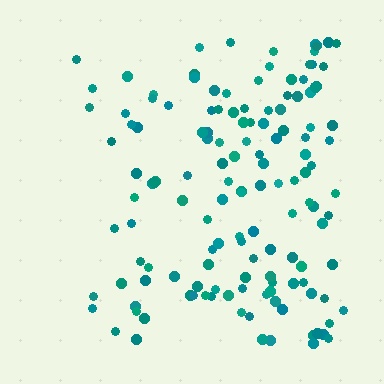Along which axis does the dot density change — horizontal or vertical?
Horizontal.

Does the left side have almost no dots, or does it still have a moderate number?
Still a moderate number, just noticeably fewer than the right.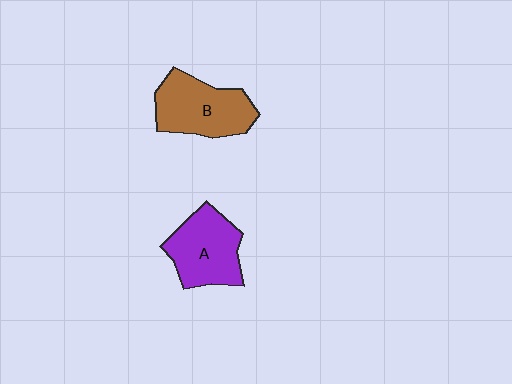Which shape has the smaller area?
Shape A (purple).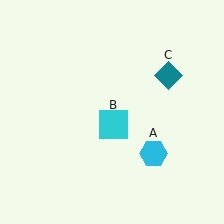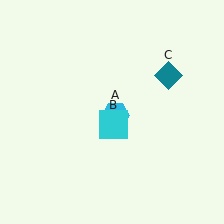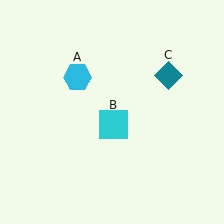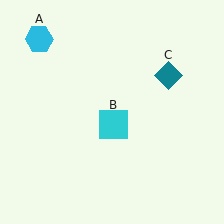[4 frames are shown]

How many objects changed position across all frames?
1 object changed position: cyan hexagon (object A).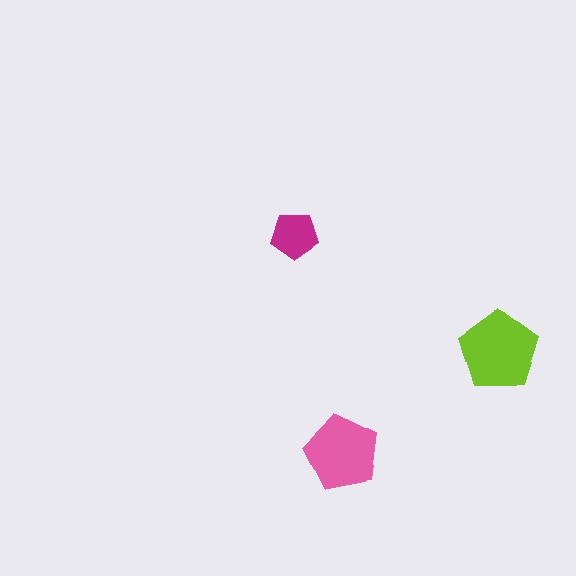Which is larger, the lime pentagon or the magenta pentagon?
The lime one.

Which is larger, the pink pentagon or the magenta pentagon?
The pink one.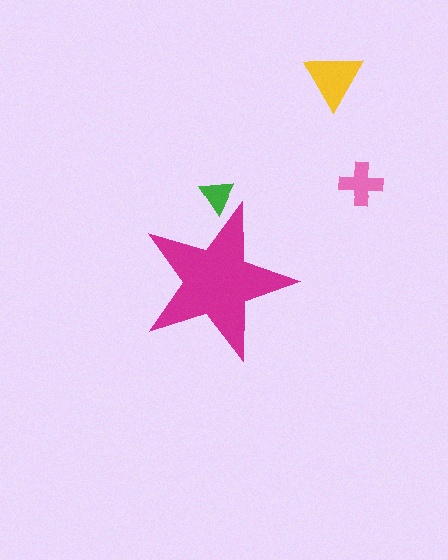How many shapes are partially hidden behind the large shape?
1 shape is partially hidden.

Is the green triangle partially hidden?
Yes, the green triangle is partially hidden behind the magenta star.